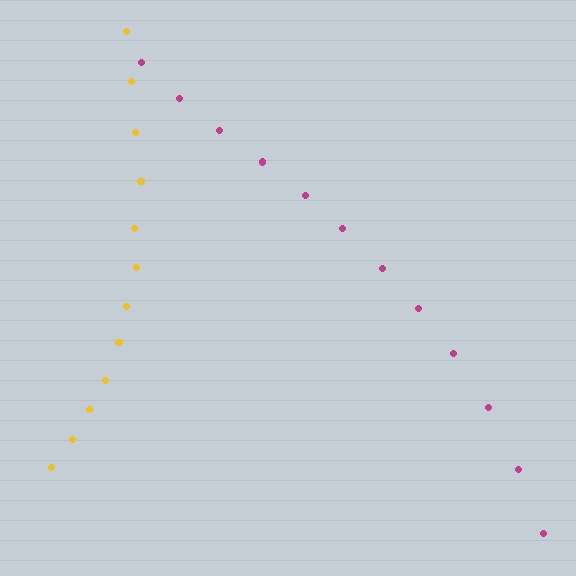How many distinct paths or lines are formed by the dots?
There are 2 distinct paths.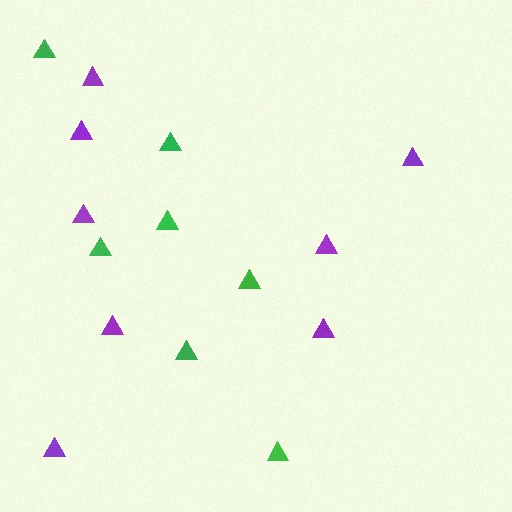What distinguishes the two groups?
There are 2 groups: one group of purple triangles (8) and one group of green triangles (7).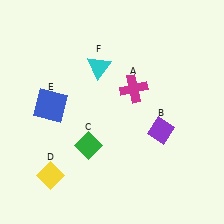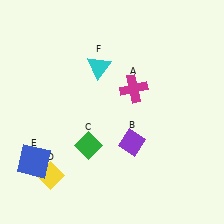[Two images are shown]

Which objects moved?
The objects that moved are: the purple diamond (B), the blue square (E).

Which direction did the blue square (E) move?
The blue square (E) moved down.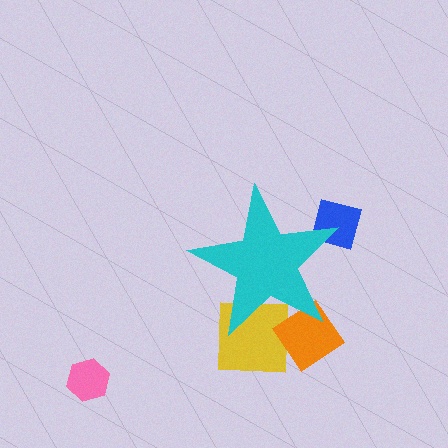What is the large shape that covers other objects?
A cyan star.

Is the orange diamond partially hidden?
Yes, the orange diamond is partially hidden behind the cyan star.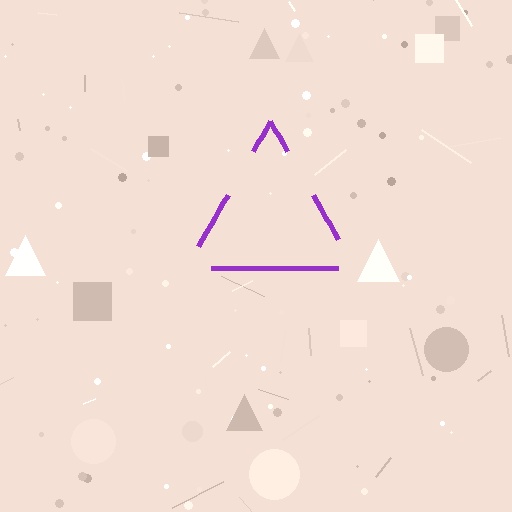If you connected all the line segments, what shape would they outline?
They would outline a triangle.